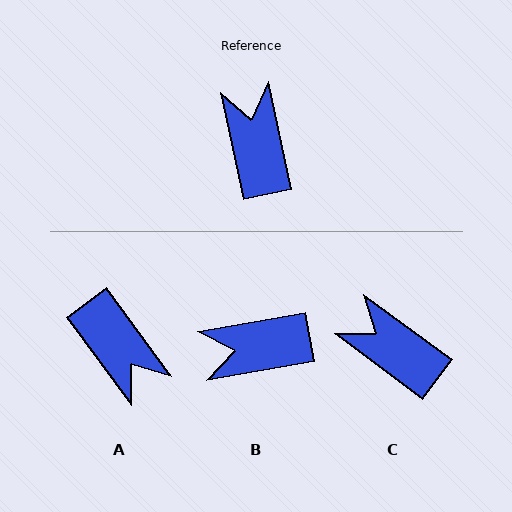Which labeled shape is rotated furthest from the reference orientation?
A, about 156 degrees away.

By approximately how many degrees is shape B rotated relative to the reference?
Approximately 88 degrees counter-clockwise.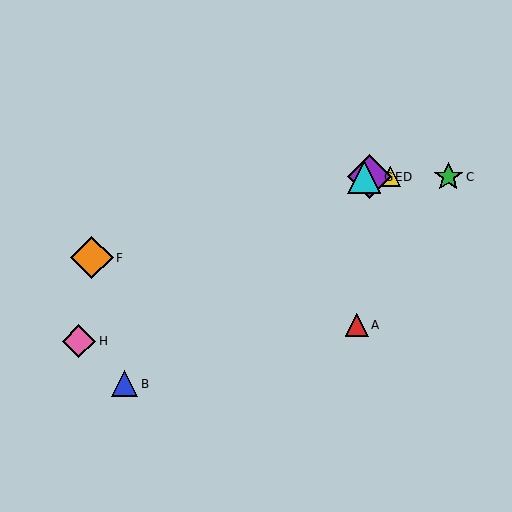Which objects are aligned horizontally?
Objects C, D, E, G are aligned horizontally.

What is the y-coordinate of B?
Object B is at y≈384.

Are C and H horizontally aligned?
No, C is at y≈177 and H is at y≈341.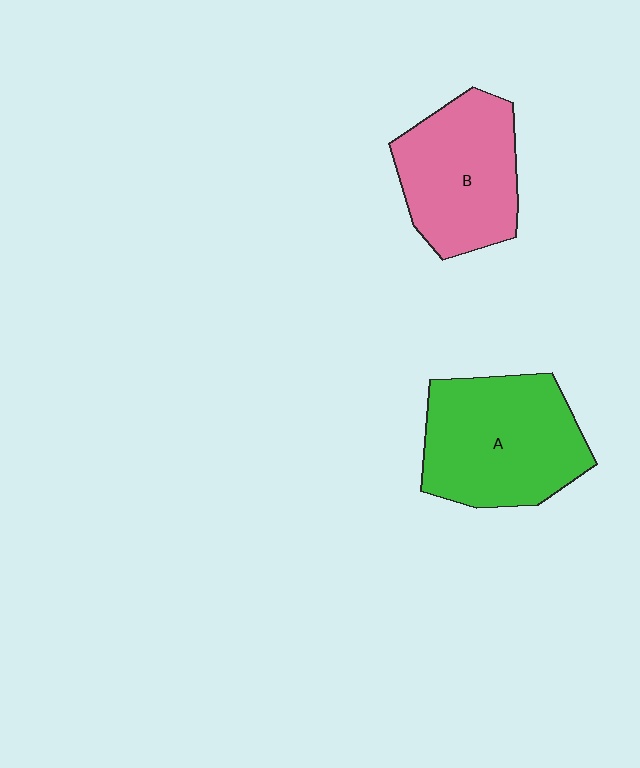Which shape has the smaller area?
Shape B (pink).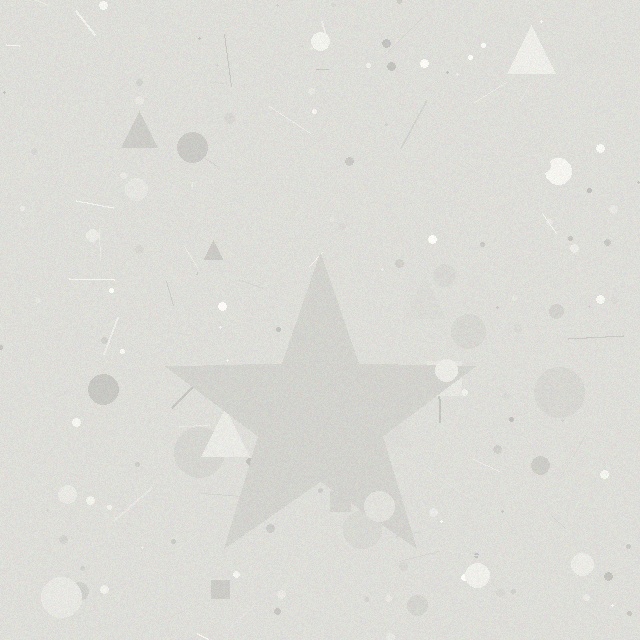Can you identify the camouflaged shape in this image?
The camouflaged shape is a star.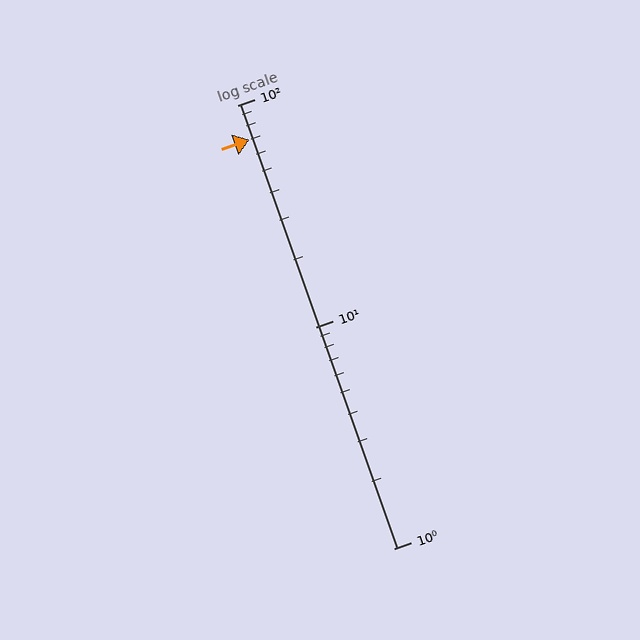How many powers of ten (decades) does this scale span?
The scale spans 2 decades, from 1 to 100.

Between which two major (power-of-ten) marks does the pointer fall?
The pointer is between 10 and 100.